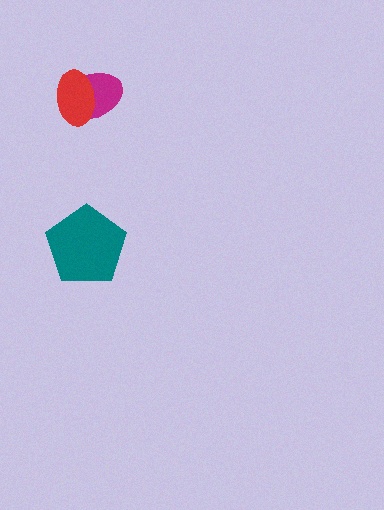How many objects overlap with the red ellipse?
1 object overlaps with the red ellipse.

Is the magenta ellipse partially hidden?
Yes, it is partially covered by another shape.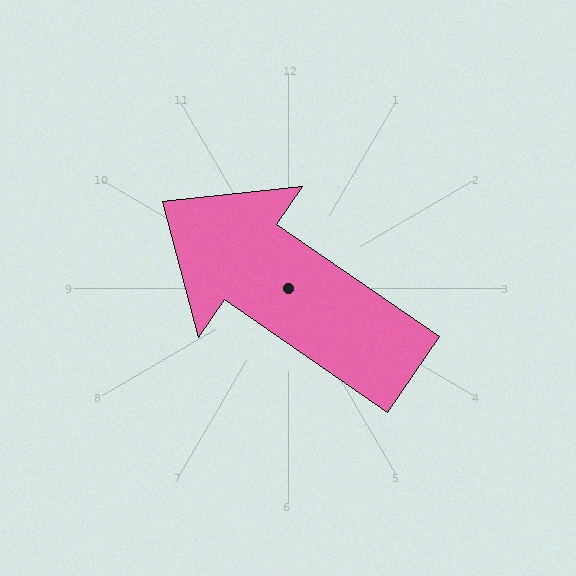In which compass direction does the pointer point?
Northwest.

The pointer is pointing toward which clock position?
Roughly 10 o'clock.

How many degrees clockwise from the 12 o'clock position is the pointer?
Approximately 304 degrees.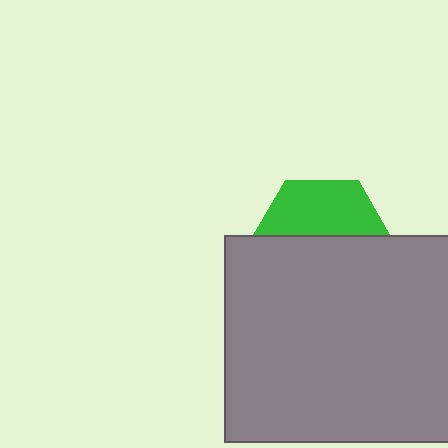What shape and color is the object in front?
The object in front is a gray rectangle.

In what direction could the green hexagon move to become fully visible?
The green hexagon could move up. That would shift it out from behind the gray rectangle entirely.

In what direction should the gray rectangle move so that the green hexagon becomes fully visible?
The gray rectangle should move down. That is the shortest direction to clear the overlap and leave the green hexagon fully visible.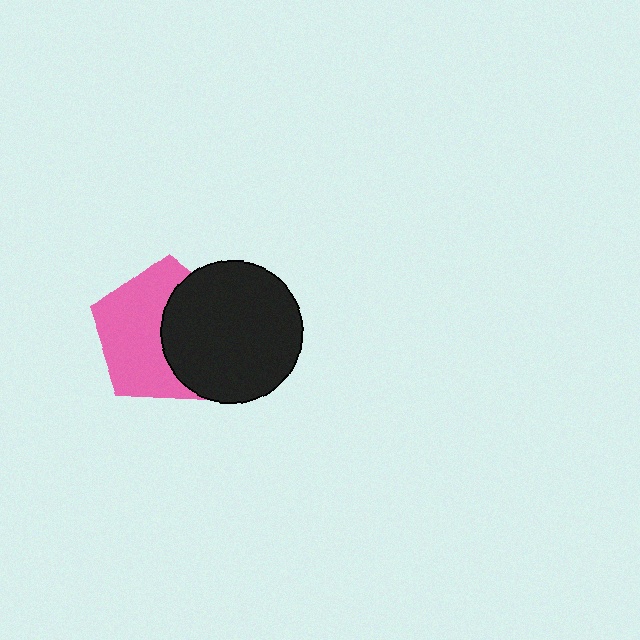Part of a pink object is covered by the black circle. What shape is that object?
It is a pentagon.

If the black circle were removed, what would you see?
You would see the complete pink pentagon.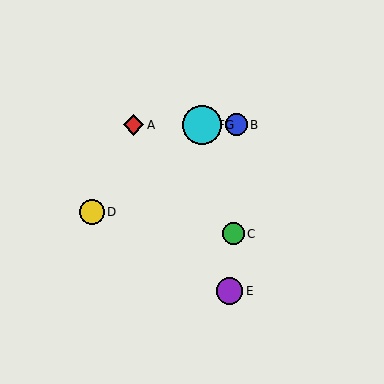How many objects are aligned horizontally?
4 objects (A, B, F, G) are aligned horizontally.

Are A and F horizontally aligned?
Yes, both are at y≈125.